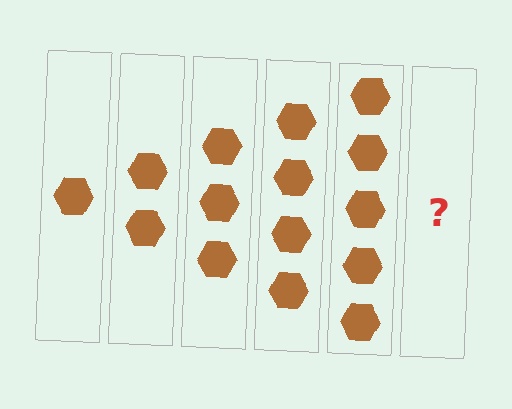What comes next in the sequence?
The next element should be 6 hexagons.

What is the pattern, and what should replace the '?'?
The pattern is that each step adds one more hexagon. The '?' should be 6 hexagons.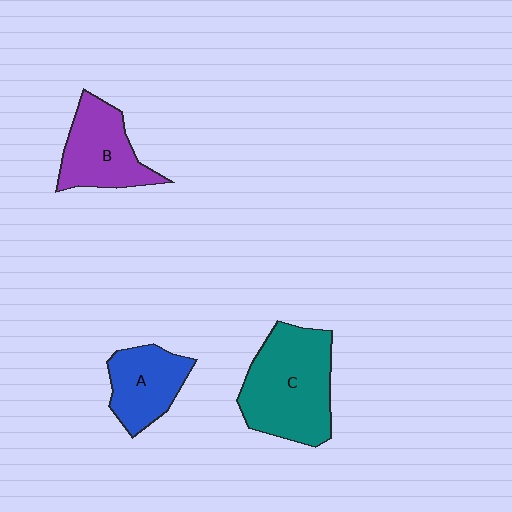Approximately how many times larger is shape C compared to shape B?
Approximately 1.5 times.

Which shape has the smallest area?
Shape A (blue).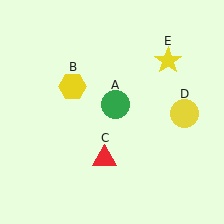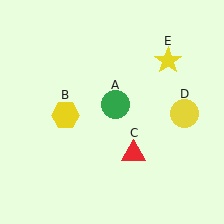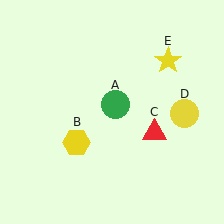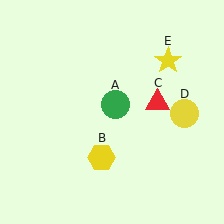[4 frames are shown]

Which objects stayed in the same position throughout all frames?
Green circle (object A) and yellow circle (object D) and yellow star (object E) remained stationary.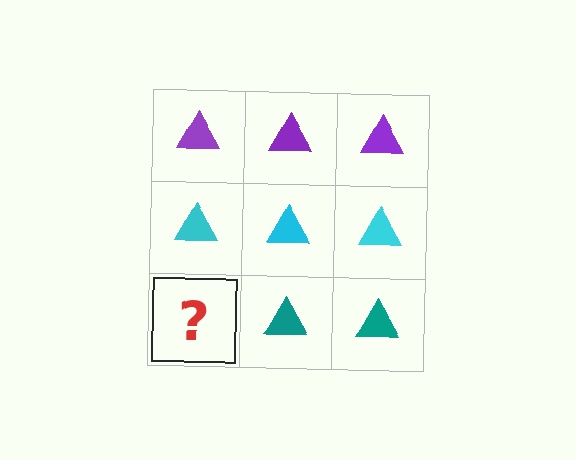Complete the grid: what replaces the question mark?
The question mark should be replaced with a teal triangle.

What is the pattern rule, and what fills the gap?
The rule is that each row has a consistent color. The gap should be filled with a teal triangle.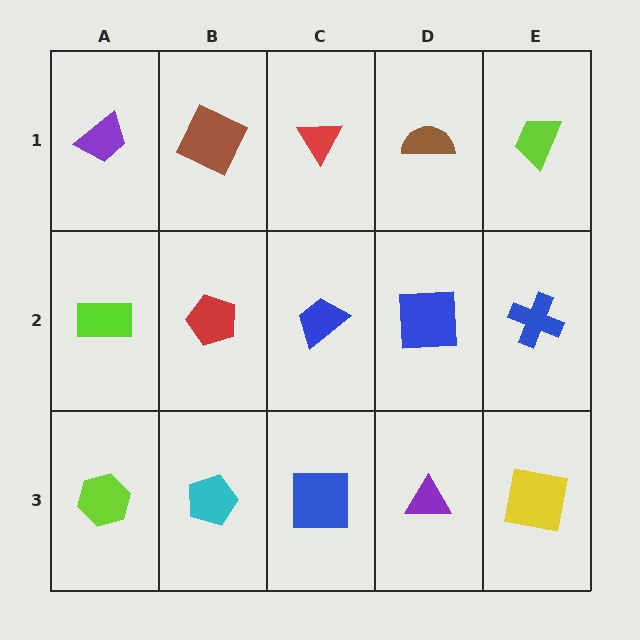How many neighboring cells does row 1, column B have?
3.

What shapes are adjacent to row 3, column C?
A blue trapezoid (row 2, column C), a cyan pentagon (row 3, column B), a purple triangle (row 3, column D).